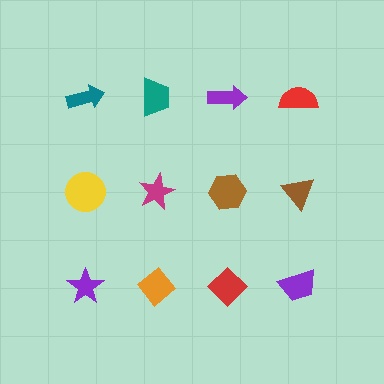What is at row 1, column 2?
A teal trapezoid.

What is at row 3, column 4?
A purple trapezoid.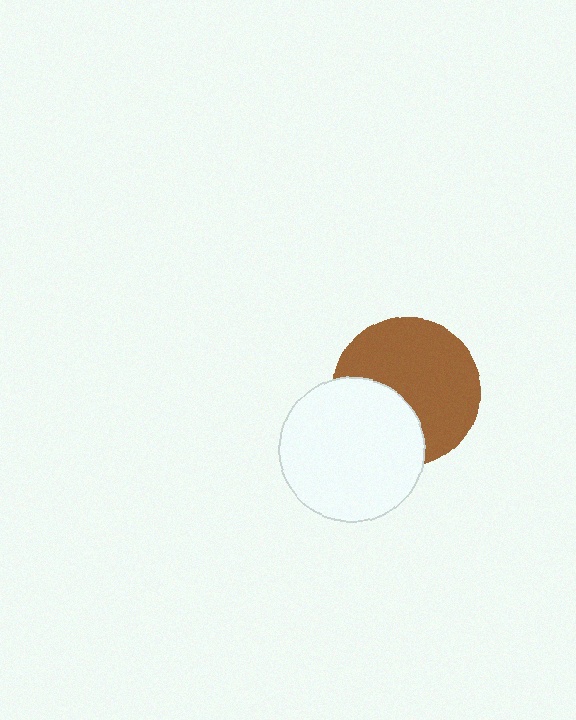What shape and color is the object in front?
The object in front is a white circle.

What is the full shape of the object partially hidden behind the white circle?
The partially hidden object is a brown circle.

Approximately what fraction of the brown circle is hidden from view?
Roughly 34% of the brown circle is hidden behind the white circle.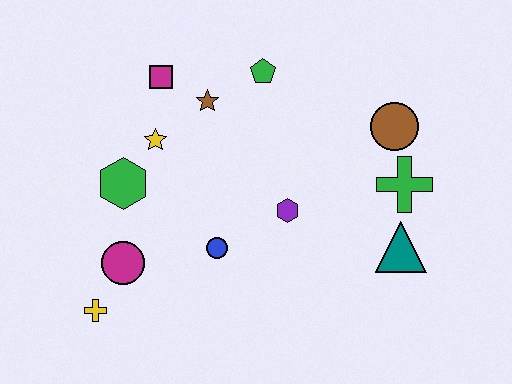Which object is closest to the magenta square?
The brown star is closest to the magenta square.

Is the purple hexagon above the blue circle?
Yes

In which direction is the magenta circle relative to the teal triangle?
The magenta circle is to the left of the teal triangle.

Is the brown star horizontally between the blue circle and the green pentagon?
No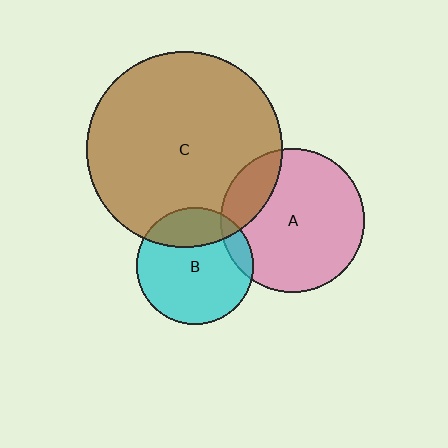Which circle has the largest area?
Circle C (brown).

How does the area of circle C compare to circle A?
Approximately 1.8 times.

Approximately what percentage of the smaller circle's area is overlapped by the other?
Approximately 10%.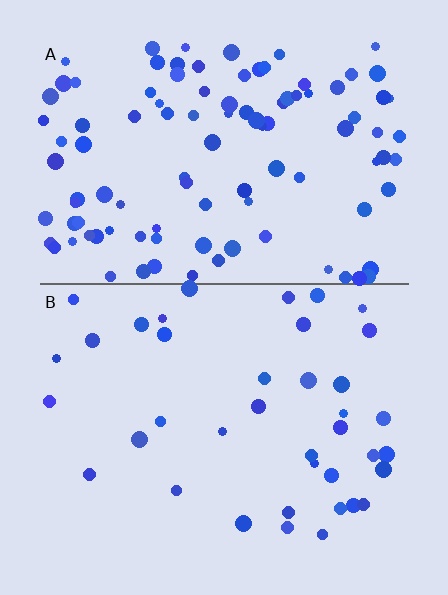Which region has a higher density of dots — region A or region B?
A (the top).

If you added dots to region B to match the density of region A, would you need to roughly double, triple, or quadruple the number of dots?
Approximately triple.